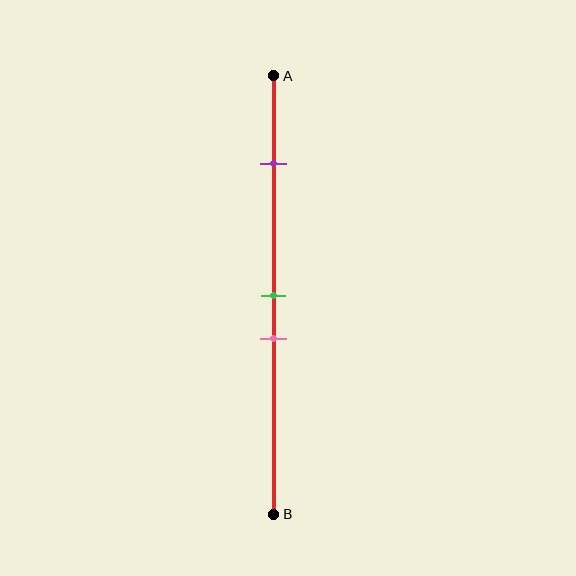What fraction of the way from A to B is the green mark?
The green mark is approximately 50% (0.5) of the way from A to B.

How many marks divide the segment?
There are 3 marks dividing the segment.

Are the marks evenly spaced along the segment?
No, the marks are not evenly spaced.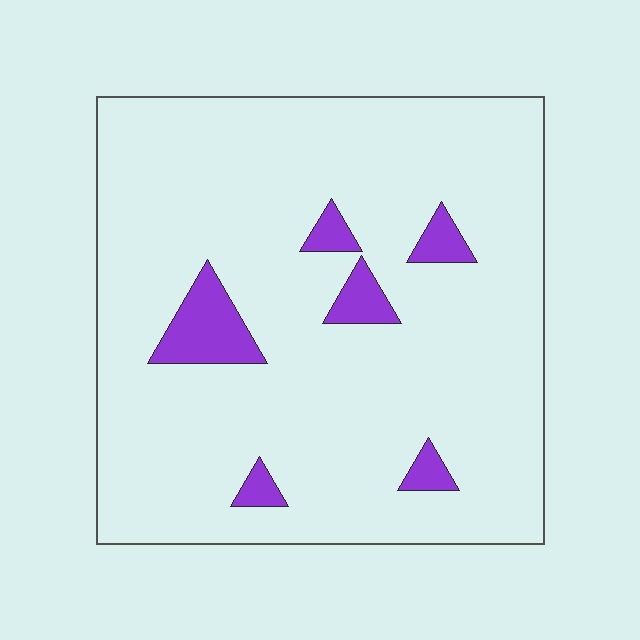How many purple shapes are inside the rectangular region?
6.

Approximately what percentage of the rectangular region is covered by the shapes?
Approximately 10%.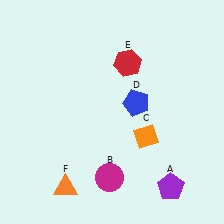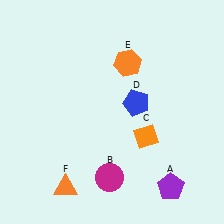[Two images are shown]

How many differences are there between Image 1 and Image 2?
There is 1 difference between the two images.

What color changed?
The hexagon (E) changed from red in Image 1 to orange in Image 2.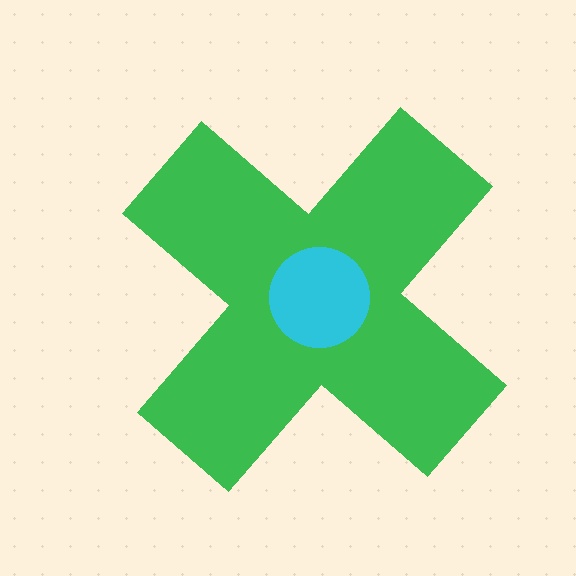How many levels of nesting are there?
2.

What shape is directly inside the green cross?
The cyan circle.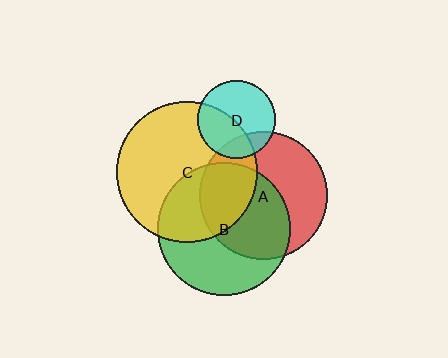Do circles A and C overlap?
Yes.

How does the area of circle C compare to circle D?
Approximately 3.2 times.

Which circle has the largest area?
Circle C (yellow).